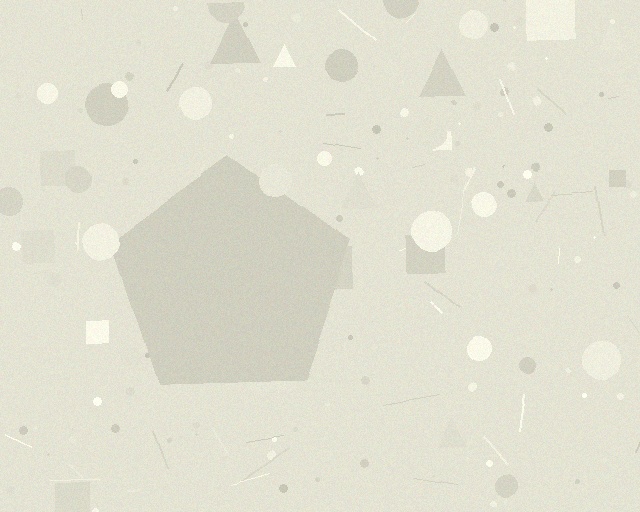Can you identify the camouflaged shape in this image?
The camouflaged shape is a pentagon.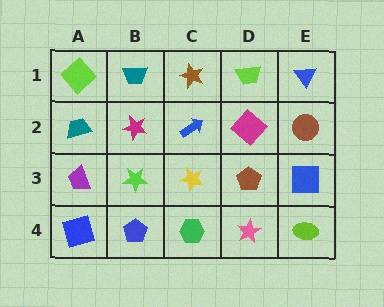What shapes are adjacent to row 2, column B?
A teal trapezoid (row 1, column B), a lime star (row 3, column B), a teal trapezoid (row 2, column A), a blue arrow (row 2, column C).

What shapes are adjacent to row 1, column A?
A teal trapezoid (row 2, column A), a teal trapezoid (row 1, column B).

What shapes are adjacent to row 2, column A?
A lime diamond (row 1, column A), a purple trapezoid (row 3, column A), a magenta star (row 2, column B).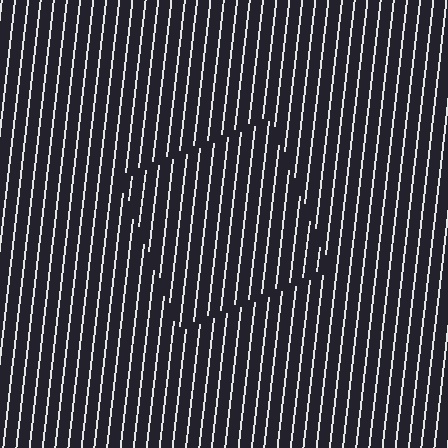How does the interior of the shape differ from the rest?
The interior of the shape contains the same grating, shifted by half a period — the contour is defined by the phase discontinuity where line-ends from the inner and outer gratings abut.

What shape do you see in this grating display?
An illusory square. The interior of the shape contains the same grating, shifted by half a period — the contour is defined by the phase discontinuity where line-ends from the inner and outer gratings abut.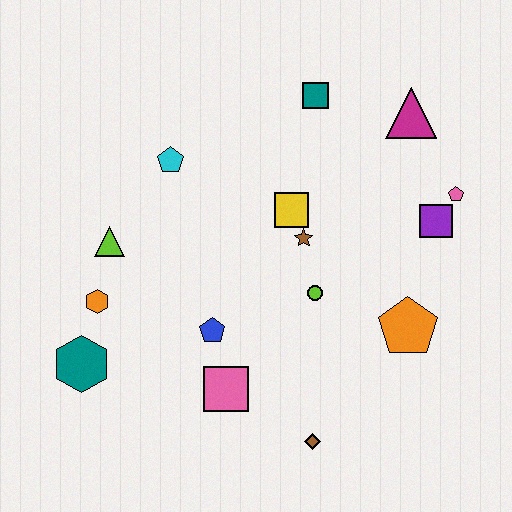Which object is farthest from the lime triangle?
The pink pentagon is farthest from the lime triangle.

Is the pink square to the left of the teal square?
Yes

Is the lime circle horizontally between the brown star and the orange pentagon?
Yes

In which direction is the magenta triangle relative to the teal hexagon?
The magenta triangle is to the right of the teal hexagon.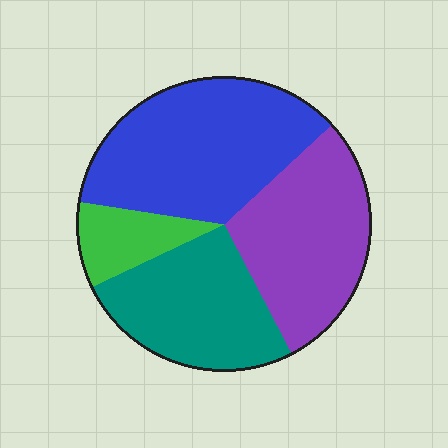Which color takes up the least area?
Green, at roughly 10%.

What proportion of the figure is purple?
Purple covers 29% of the figure.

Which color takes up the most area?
Blue, at roughly 35%.